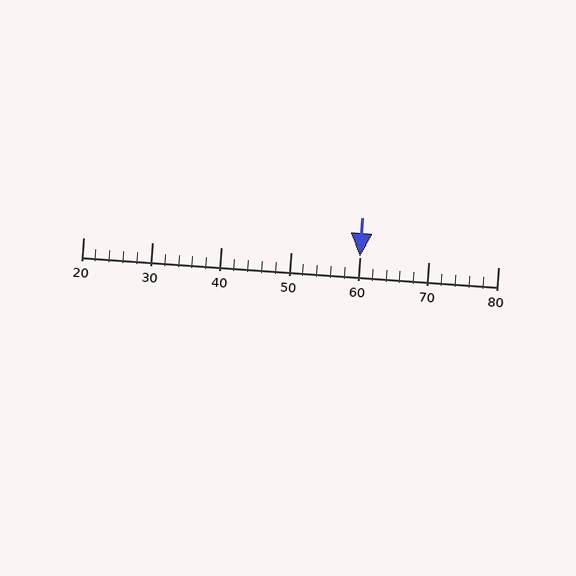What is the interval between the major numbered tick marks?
The major tick marks are spaced 10 units apart.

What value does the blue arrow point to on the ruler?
The blue arrow points to approximately 60.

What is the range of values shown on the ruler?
The ruler shows values from 20 to 80.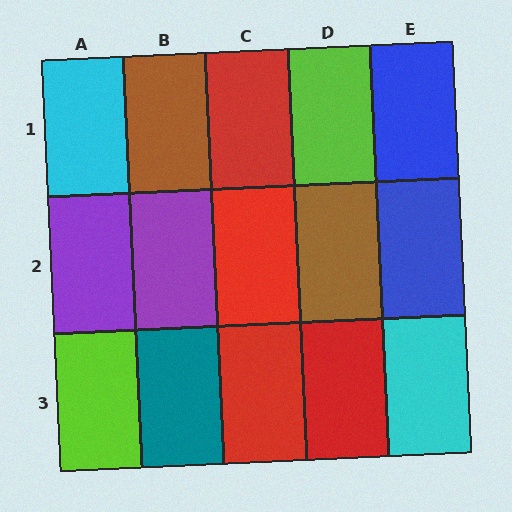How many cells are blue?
2 cells are blue.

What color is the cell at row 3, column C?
Red.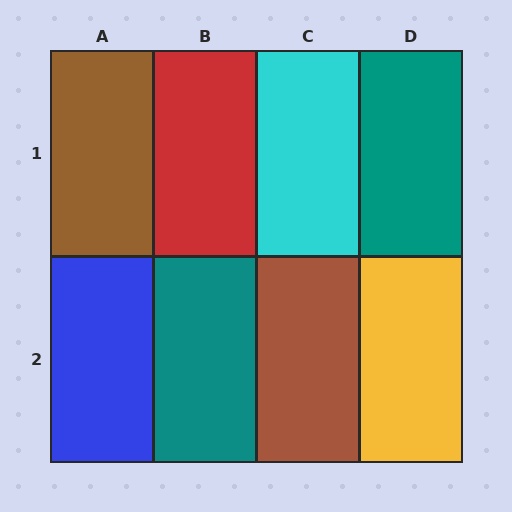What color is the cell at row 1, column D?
Teal.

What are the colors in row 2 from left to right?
Blue, teal, brown, yellow.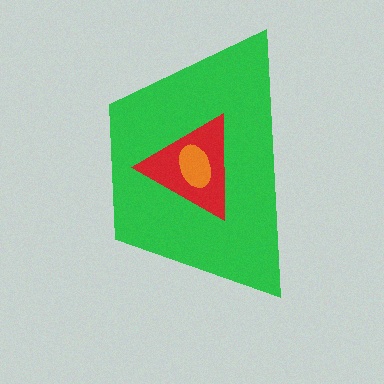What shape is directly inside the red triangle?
The orange ellipse.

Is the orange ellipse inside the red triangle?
Yes.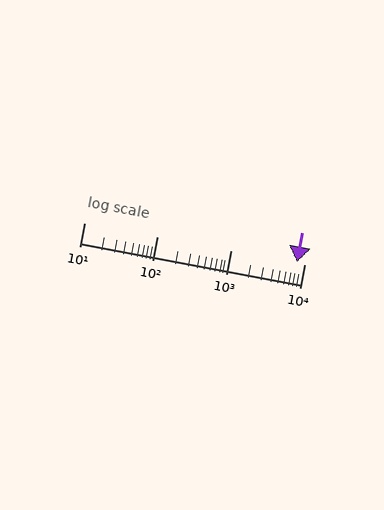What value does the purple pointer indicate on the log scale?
The pointer indicates approximately 7900.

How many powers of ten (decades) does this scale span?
The scale spans 3 decades, from 10 to 10000.